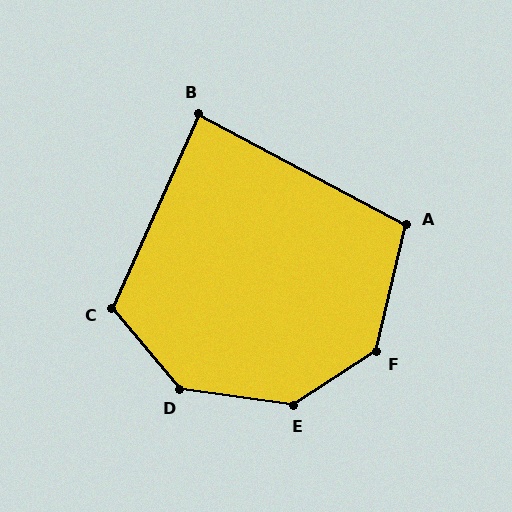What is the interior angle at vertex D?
Approximately 138 degrees (obtuse).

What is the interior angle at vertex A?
Approximately 105 degrees (obtuse).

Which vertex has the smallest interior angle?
B, at approximately 86 degrees.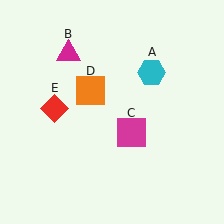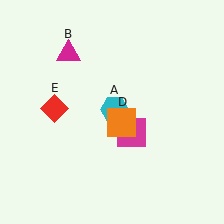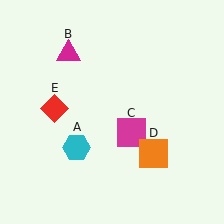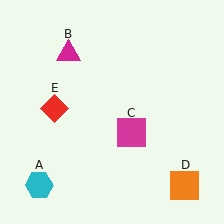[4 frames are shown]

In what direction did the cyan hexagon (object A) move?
The cyan hexagon (object A) moved down and to the left.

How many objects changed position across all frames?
2 objects changed position: cyan hexagon (object A), orange square (object D).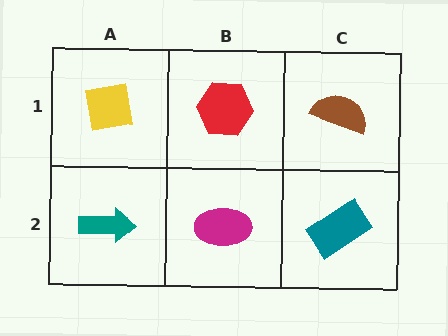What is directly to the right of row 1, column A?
A red hexagon.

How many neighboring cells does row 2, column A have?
2.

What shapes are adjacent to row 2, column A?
A yellow square (row 1, column A), a magenta ellipse (row 2, column B).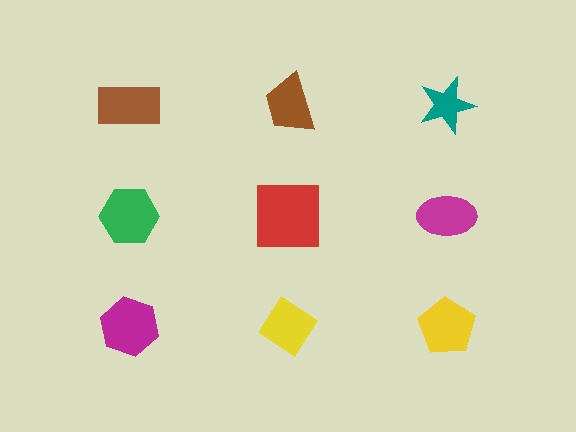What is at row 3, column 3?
A yellow pentagon.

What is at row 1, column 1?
A brown rectangle.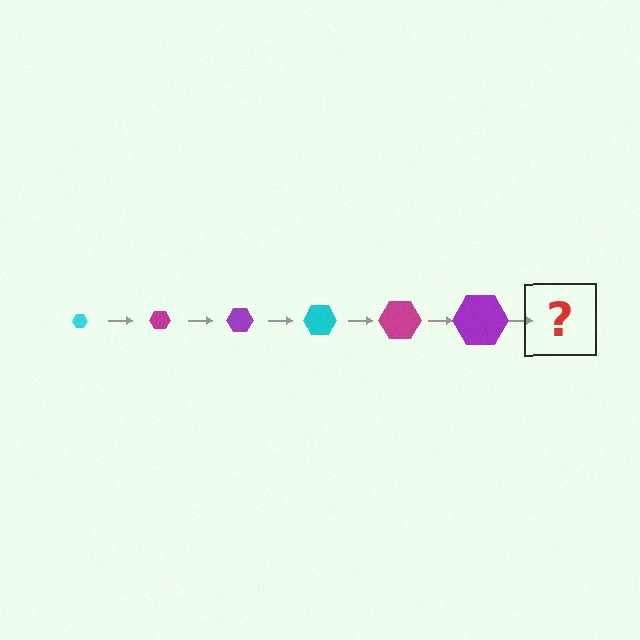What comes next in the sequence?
The next element should be a cyan hexagon, larger than the previous one.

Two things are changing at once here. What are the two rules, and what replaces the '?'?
The two rules are that the hexagon grows larger each step and the color cycles through cyan, magenta, and purple. The '?' should be a cyan hexagon, larger than the previous one.